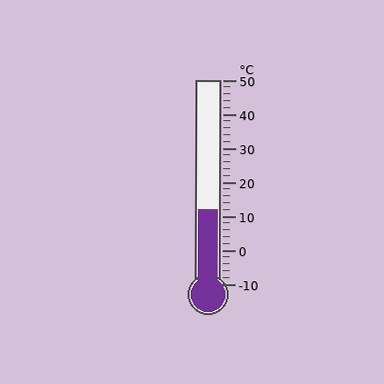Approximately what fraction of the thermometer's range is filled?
The thermometer is filled to approximately 35% of its range.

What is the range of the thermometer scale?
The thermometer scale ranges from -10°C to 50°C.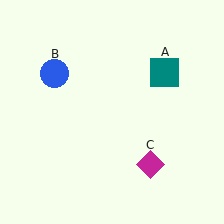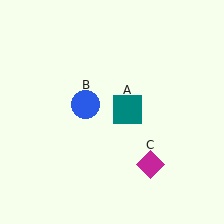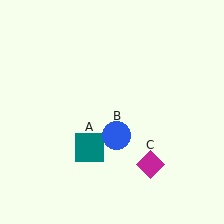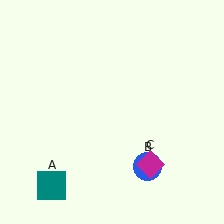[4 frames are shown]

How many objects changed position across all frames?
2 objects changed position: teal square (object A), blue circle (object B).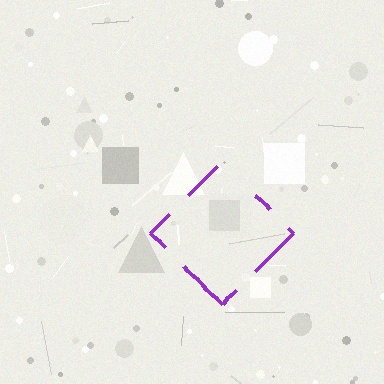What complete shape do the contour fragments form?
The contour fragments form a diamond.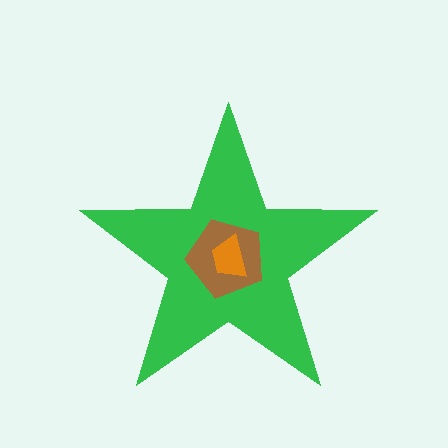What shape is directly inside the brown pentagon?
The orange trapezoid.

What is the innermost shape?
The orange trapezoid.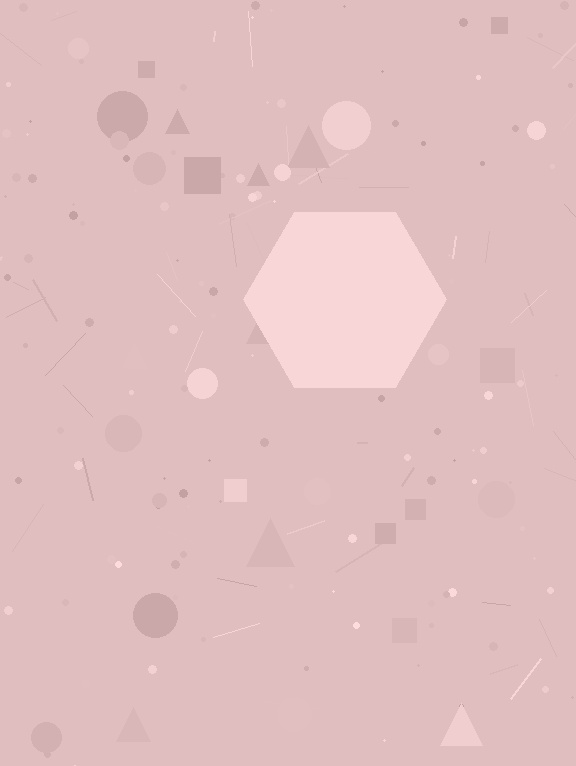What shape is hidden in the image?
A hexagon is hidden in the image.